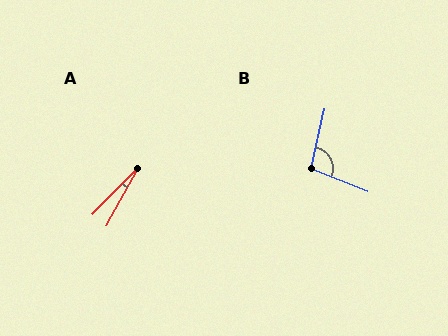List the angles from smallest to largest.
A (16°), B (99°).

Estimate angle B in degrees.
Approximately 99 degrees.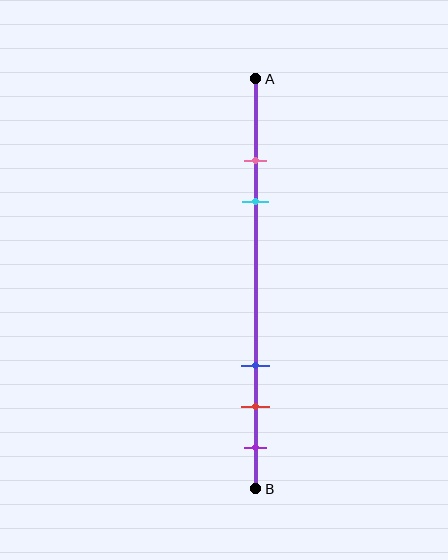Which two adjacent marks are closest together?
The pink and cyan marks are the closest adjacent pair.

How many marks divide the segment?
There are 5 marks dividing the segment.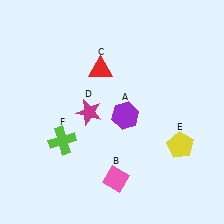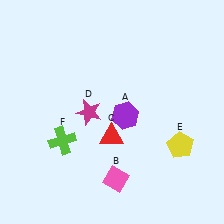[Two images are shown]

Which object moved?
The red triangle (C) moved down.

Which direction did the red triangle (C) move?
The red triangle (C) moved down.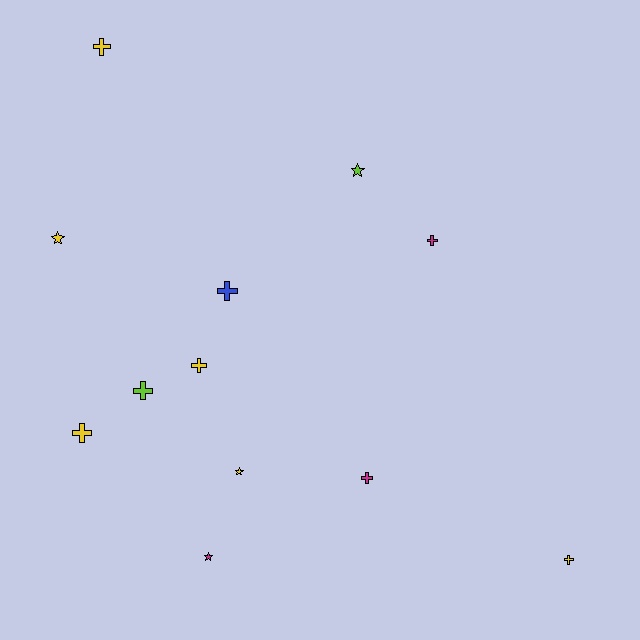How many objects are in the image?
There are 12 objects.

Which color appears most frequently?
Yellow, with 6 objects.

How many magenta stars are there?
There is 1 magenta star.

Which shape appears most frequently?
Cross, with 8 objects.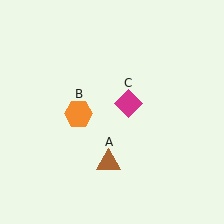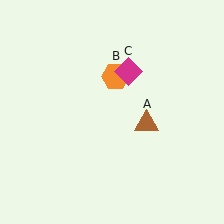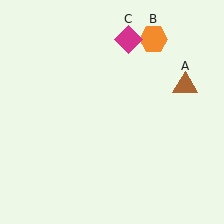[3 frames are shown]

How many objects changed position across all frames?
3 objects changed position: brown triangle (object A), orange hexagon (object B), magenta diamond (object C).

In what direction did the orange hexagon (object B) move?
The orange hexagon (object B) moved up and to the right.